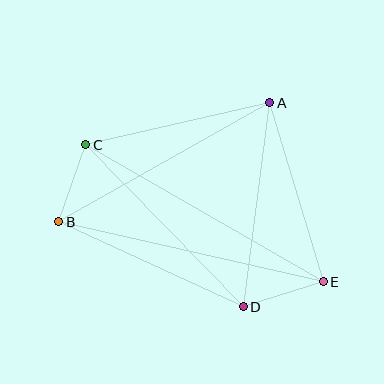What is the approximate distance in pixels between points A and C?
The distance between A and C is approximately 189 pixels.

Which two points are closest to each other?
Points B and C are closest to each other.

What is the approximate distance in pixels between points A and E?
The distance between A and E is approximately 187 pixels.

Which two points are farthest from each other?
Points C and E are farthest from each other.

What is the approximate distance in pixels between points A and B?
The distance between A and B is approximately 242 pixels.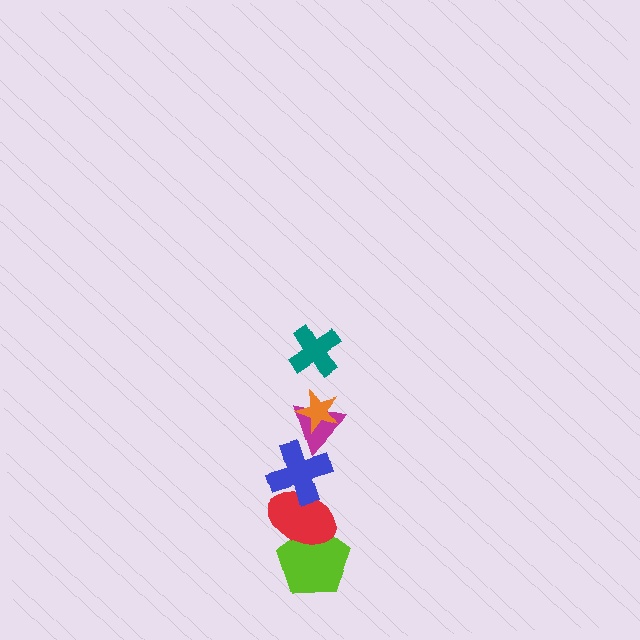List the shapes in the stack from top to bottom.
From top to bottom: the teal cross, the orange star, the magenta triangle, the blue cross, the red ellipse, the lime pentagon.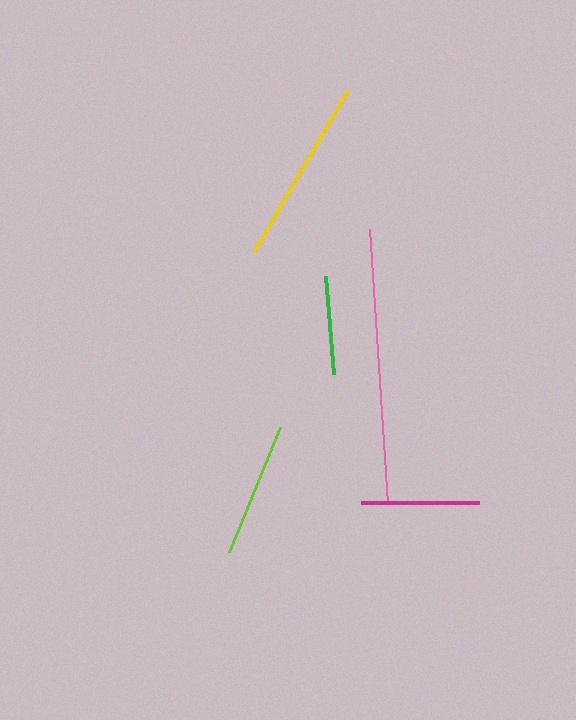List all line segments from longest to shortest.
From longest to shortest: pink, yellow, lime, magenta, green.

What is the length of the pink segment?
The pink segment is approximately 274 pixels long.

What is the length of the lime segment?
The lime segment is approximately 135 pixels long.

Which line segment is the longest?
The pink line is the longest at approximately 274 pixels.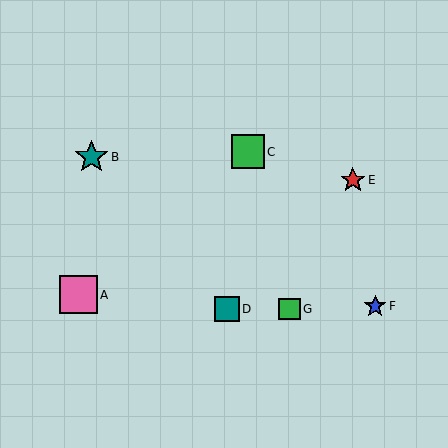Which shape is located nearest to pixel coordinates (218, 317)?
The teal square (labeled D) at (227, 309) is nearest to that location.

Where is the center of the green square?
The center of the green square is at (248, 152).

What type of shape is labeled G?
Shape G is a green square.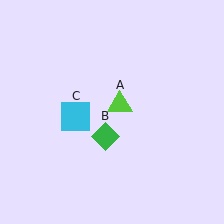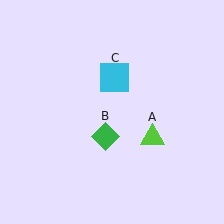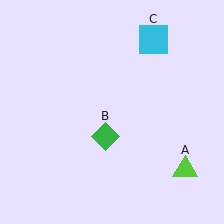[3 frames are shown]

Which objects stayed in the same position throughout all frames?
Green diamond (object B) remained stationary.